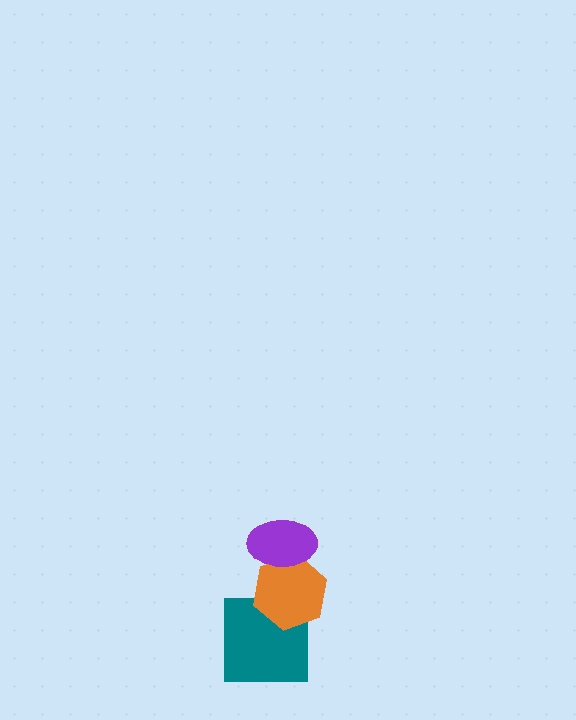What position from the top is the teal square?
The teal square is 3rd from the top.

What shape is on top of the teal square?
The orange hexagon is on top of the teal square.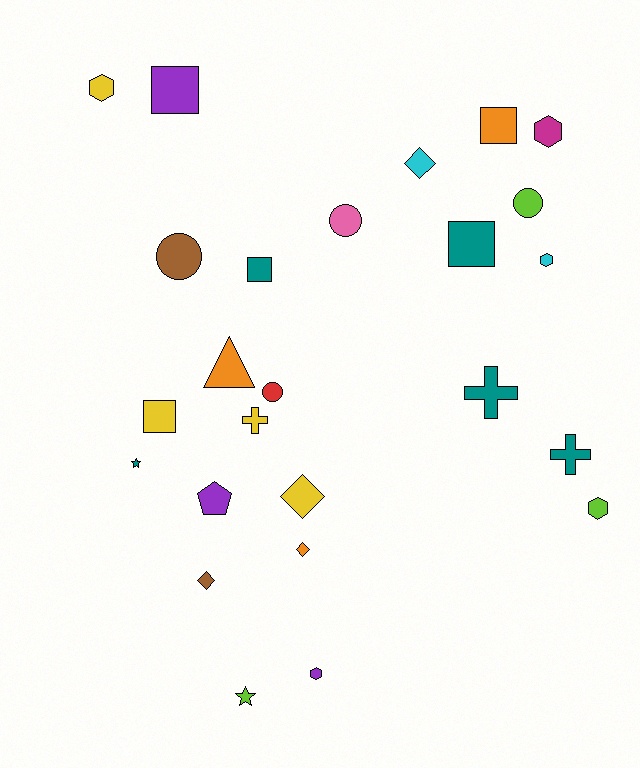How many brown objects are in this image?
There are 2 brown objects.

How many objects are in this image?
There are 25 objects.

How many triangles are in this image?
There is 1 triangle.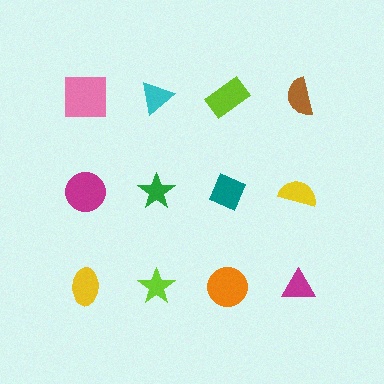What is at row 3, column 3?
An orange circle.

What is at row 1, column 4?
A brown semicircle.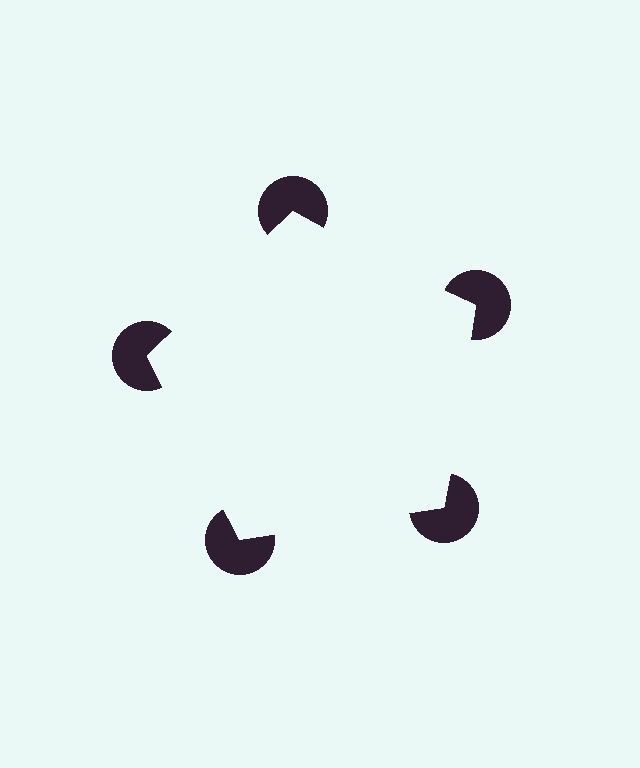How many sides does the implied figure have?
5 sides.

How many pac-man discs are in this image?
There are 5 — one at each vertex of the illusory pentagon.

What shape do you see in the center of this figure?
An illusory pentagon — its edges are inferred from the aligned wedge cuts in the pac-man discs, not physically drawn.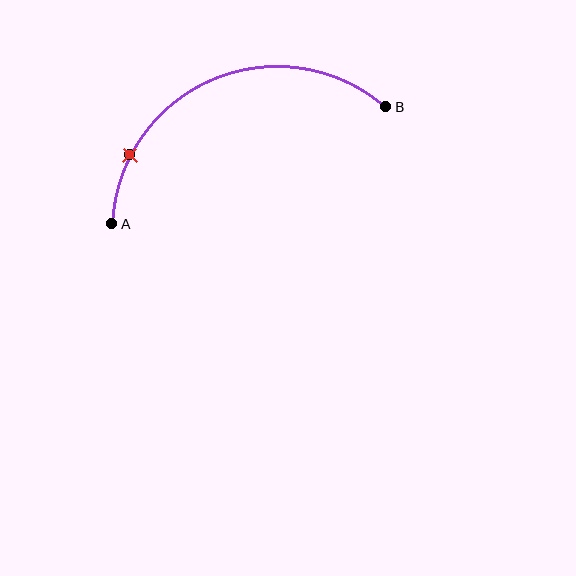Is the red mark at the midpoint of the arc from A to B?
No. The red mark lies on the arc but is closer to endpoint A. The arc midpoint would be at the point on the curve equidistant along the arc from both A and B.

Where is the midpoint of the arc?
The arc midpoint is the point on the curve farthest from the straight line joining A and B. It sits above that line.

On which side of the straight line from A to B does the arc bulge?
The arc bulges above the straight line connecting A and B.